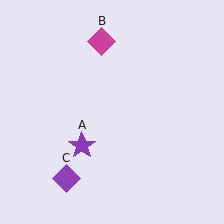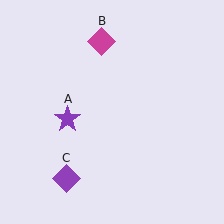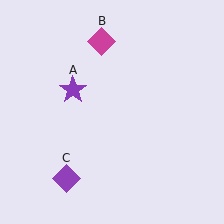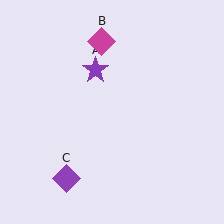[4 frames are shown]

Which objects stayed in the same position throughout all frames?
Magenta diamond (object B) and purple diamond (object C) remained stationary.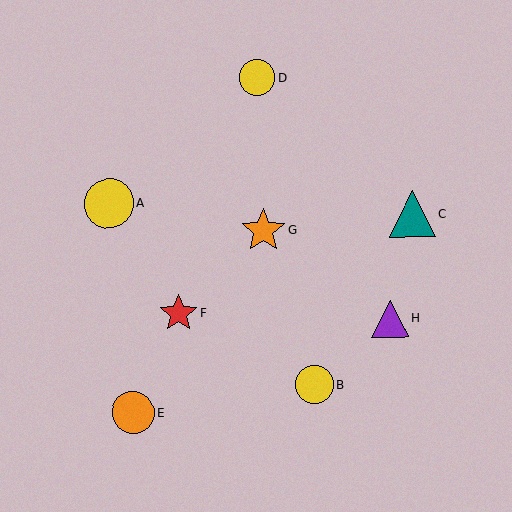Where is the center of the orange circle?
The center of the orange circle is at (133, 413).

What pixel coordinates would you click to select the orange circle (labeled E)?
Click at (133, 413) to select the orange circle E.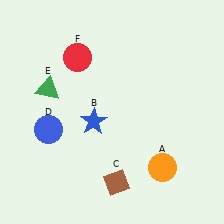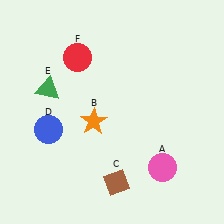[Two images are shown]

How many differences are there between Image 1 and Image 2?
There are 2 differences between the two images.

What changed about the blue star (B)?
In Image 1, B is blue. In Image 2, it changed to orange.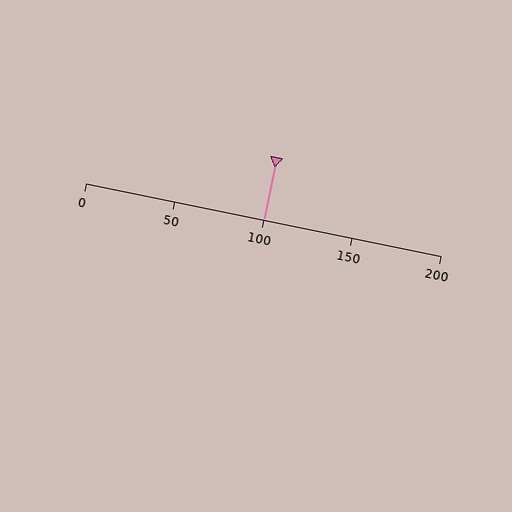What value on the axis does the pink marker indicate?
The marker indicates approximately 100.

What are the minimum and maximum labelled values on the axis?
The axis runs from 0 to 200.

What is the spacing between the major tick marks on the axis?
The major ticks are spaced 50 apart.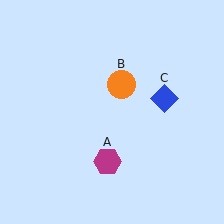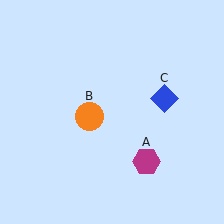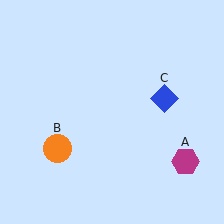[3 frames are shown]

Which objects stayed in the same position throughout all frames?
Blue diamond (object C) remained stationary.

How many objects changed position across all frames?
2 objects changed position: magenta hexagon (object A), orange circle (object B).